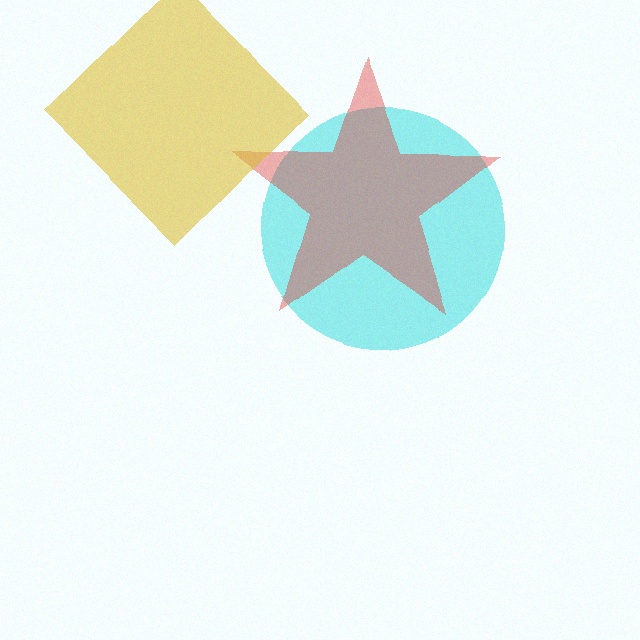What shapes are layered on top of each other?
The layered shapes are: a cyan circle, a red star, a yellow diamond.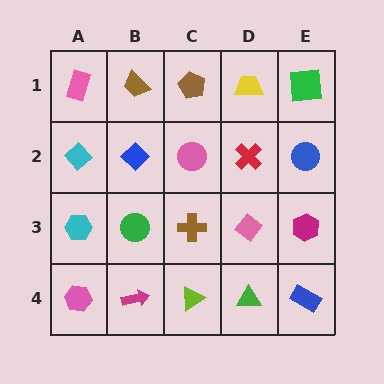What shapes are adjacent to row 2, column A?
A pink rectangle (row 1, column A), a cyan hexagon (row 3, column A), a blue diamond (row 2, column B).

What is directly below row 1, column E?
A blue circle.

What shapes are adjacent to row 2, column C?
A brown pentagon (row 1, column C), a brown cross (row 3, column C), a blue diamond (row 2, column B), a red cross (row 2, column D).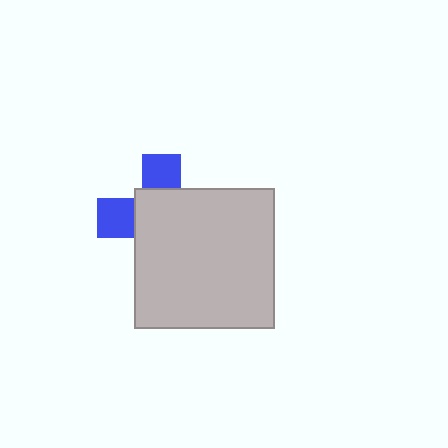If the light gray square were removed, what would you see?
You would see the complete blue cross.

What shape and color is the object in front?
The object in front is a light gray square.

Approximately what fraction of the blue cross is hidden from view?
Roughly 68% of the blue cross is hidden behind the light gray square.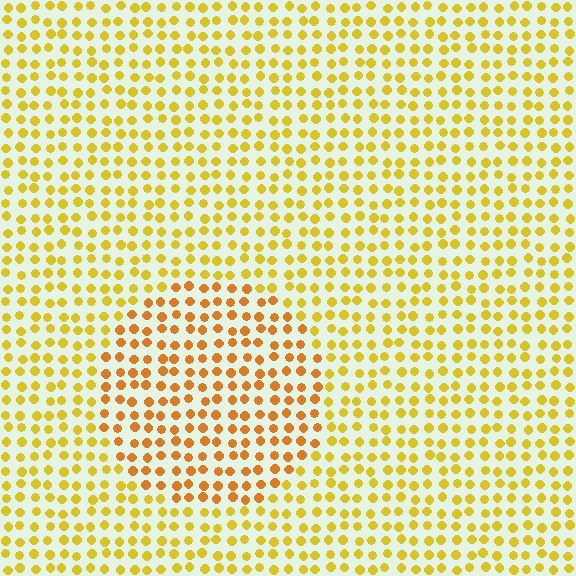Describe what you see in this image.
The image is filled with small yellow elements in a uniform arrangement. A circle-shaped region is visible where the elements are tinted to a slightly different hue, forming a subtle color boundary.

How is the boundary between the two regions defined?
The boundary is defined purely by a slight shift in hue (about 25 degrees). Spacing, size, and orientation are identical on both sides.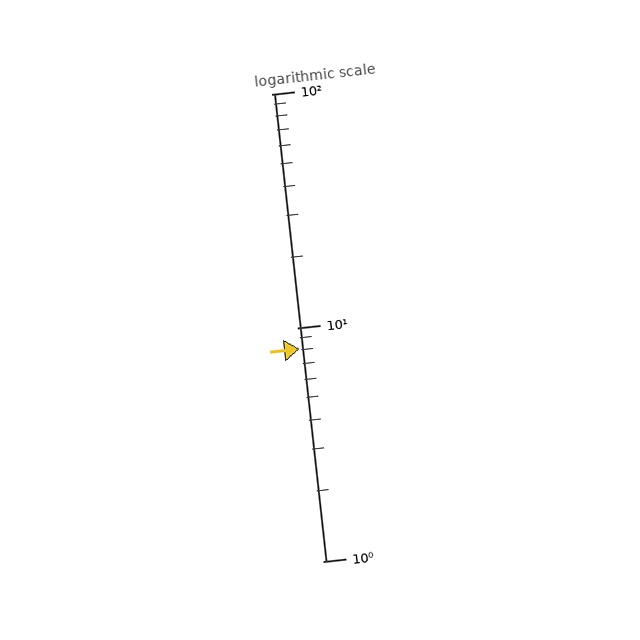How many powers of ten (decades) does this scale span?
The scale spans 2 decades, from 1 to 100.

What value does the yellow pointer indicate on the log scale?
The pointer indicates approximately 8.1.